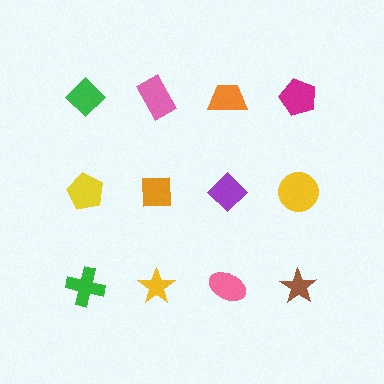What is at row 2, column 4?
A yellow circle.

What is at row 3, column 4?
A brown star.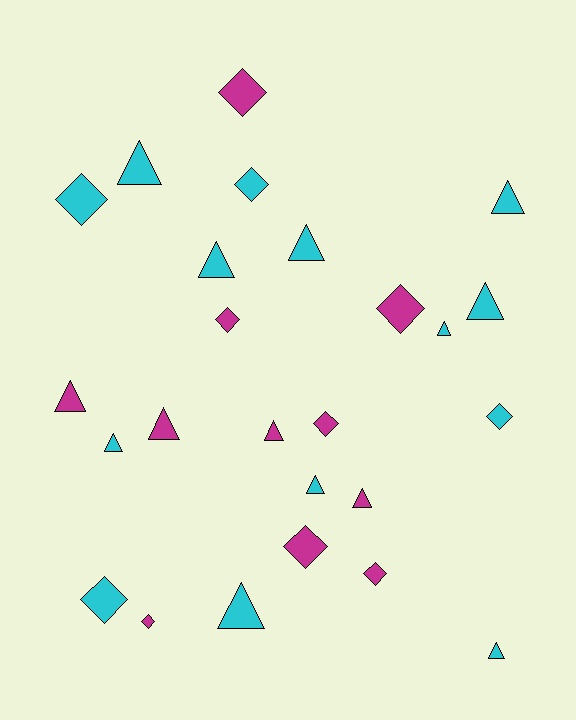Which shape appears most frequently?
Triangle, with 14 objects.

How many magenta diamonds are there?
There are 7 magenta diamonds.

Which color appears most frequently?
Cyan, with 14 objects.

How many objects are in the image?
There are 25 objects.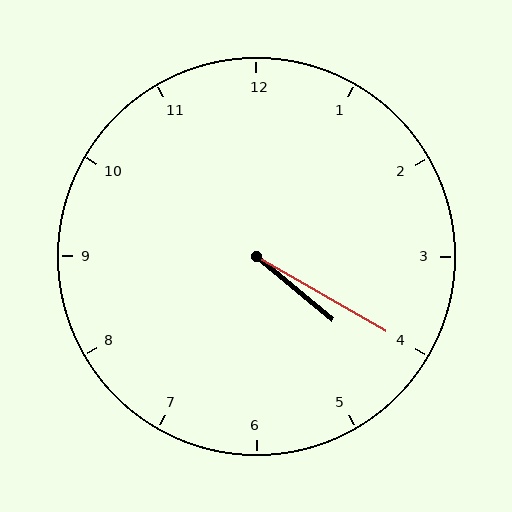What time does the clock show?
4:20.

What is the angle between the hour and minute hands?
Approximately 10 degrees.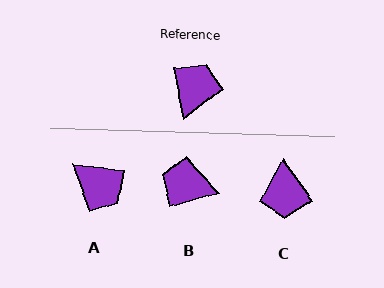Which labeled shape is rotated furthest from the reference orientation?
C, about 155 degrees away.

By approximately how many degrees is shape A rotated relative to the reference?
Approximately 107 degrees clockwise.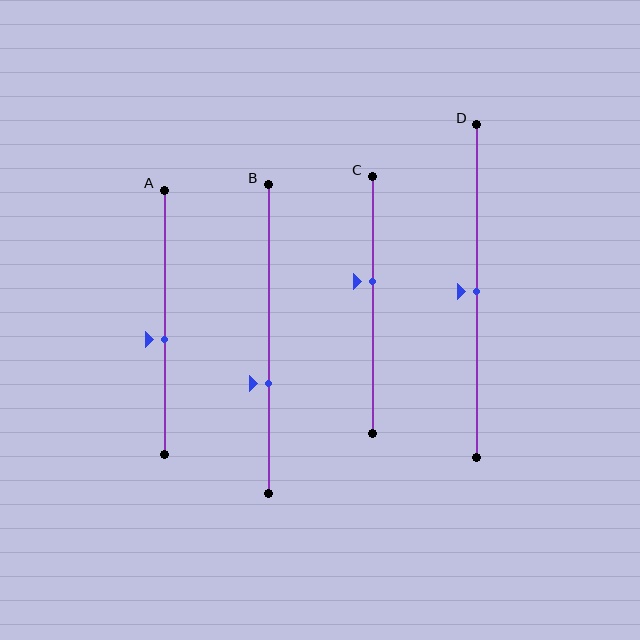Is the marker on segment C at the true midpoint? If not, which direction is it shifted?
No, the marker on segment C is shifted upward by about 9% of the segment length.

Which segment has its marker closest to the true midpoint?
Segment D has its marker closest to the true midpoint.